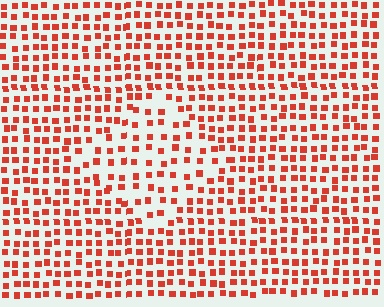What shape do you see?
I see a diamond.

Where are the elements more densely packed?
The elements are more densely packed outside the diamond boundary.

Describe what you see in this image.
The image contains small red elements arranged at two different densities. A diamond-shaped region is visible where the elements are less densely packed than the surrounding area.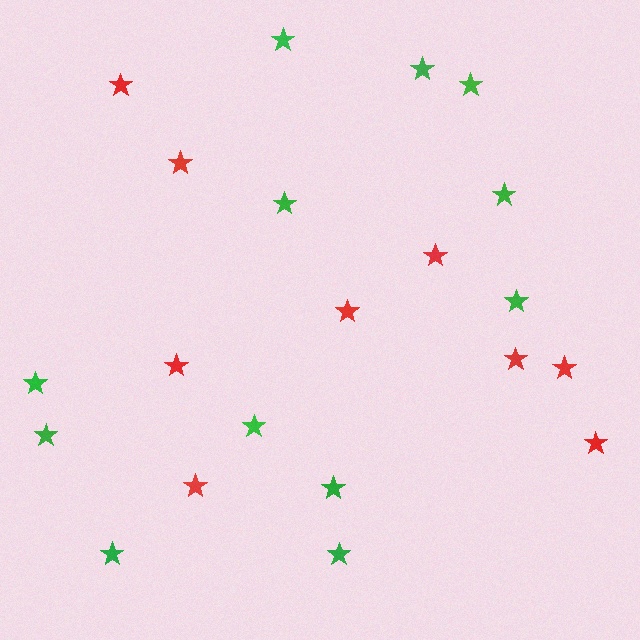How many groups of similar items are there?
There are 2 groups: one group of red stars (9) and one group of green stars (12).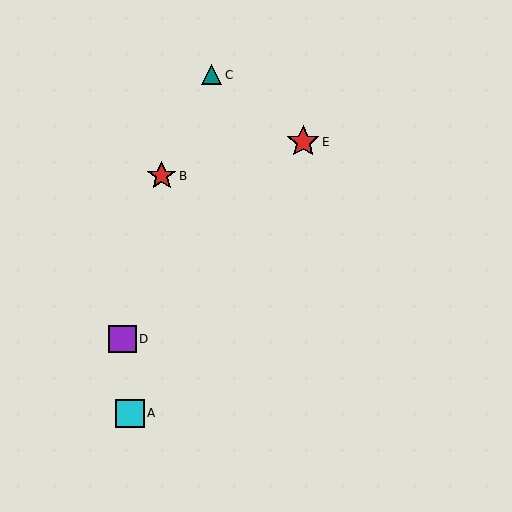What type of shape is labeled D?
Shape D is a purple square.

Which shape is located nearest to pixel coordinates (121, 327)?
The purple square (labeled D) at (122, 339) is nearest to that location.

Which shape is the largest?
The red star (labeled E) is the largest.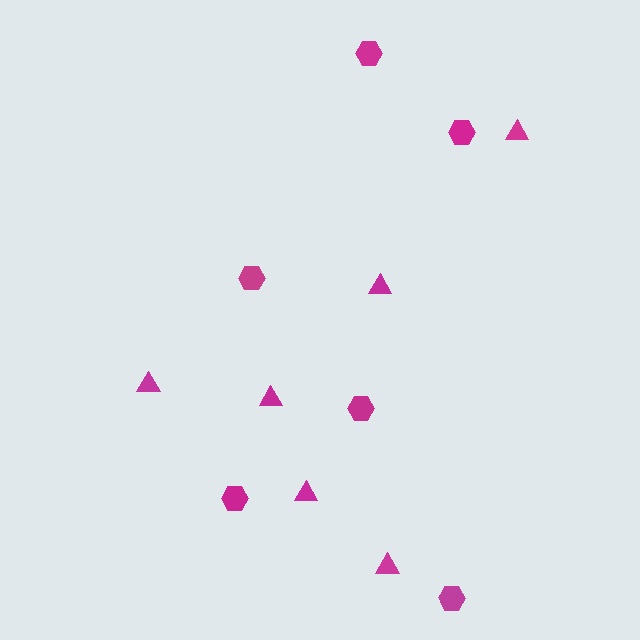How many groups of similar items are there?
There are 2 groups: one group of hexagons (6) and one group of triangles (6).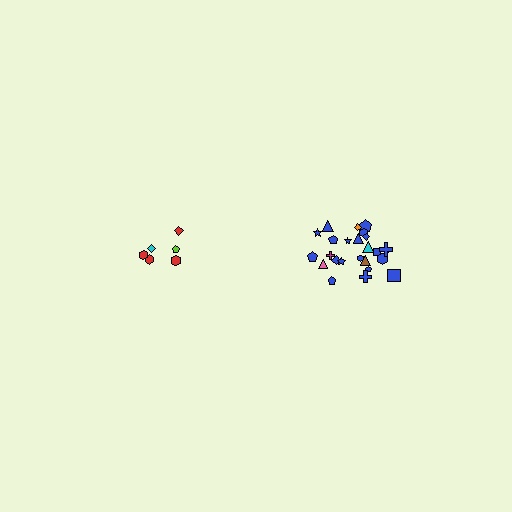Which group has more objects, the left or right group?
The right group.